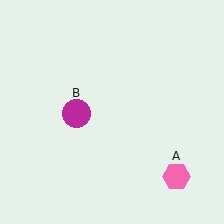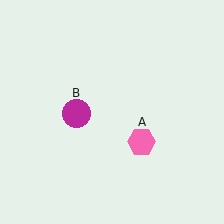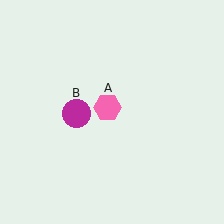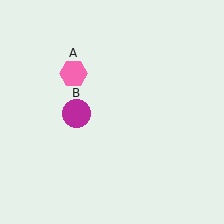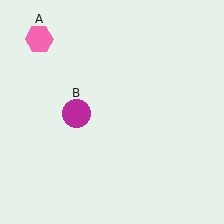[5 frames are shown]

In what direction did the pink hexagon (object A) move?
The pink hexagon (object A) moved up and to the left.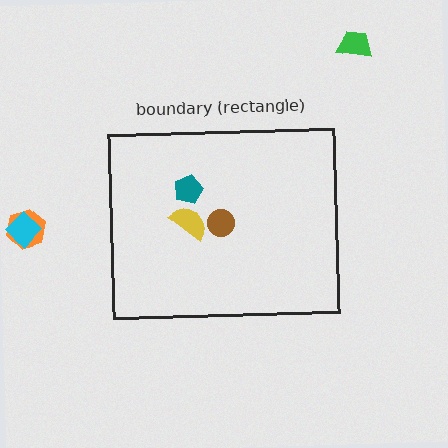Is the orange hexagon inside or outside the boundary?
Outside.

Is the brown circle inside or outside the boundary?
Inside.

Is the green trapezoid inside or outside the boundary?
Outside.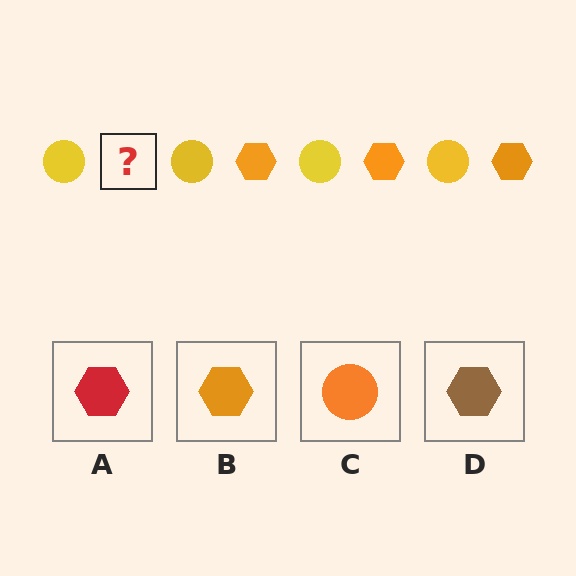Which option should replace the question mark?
Option B.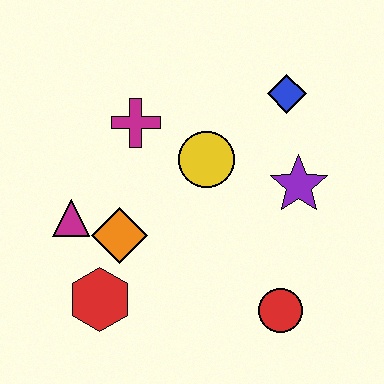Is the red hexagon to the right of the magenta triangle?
Yes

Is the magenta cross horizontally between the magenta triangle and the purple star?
Yes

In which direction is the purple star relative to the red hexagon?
The purple star is to the right of the red hexagon.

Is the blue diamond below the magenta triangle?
No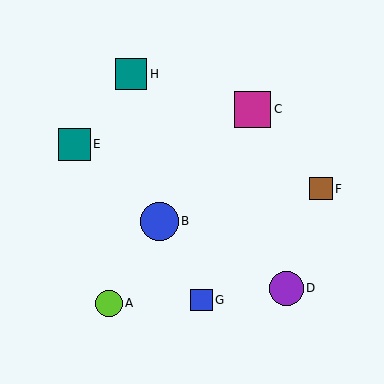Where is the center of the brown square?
The center of the brown square is at (321, 189).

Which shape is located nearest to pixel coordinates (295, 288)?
The purple circle (labeled D) at (286, 288) is nearest to that location.